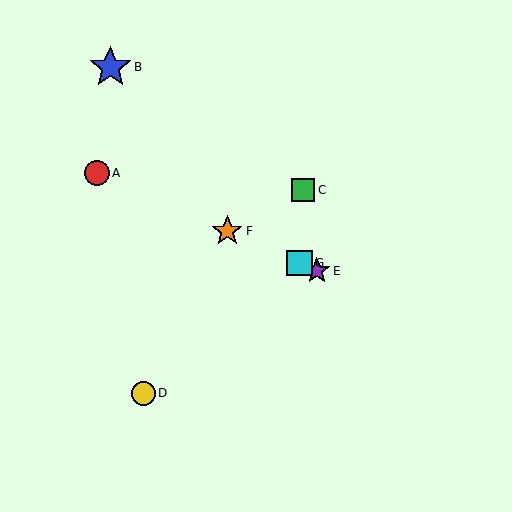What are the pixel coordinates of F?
Object F is at (227, 231).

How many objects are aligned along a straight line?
4 objects (A, E, F, G) are aligned along a straight line.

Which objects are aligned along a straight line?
Objects A, E, F, G are aligned along a straight line.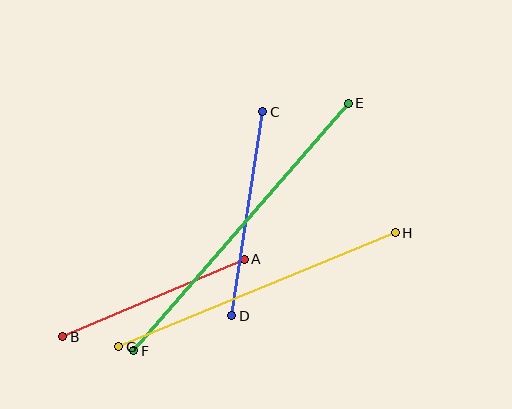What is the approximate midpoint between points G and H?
The midpoint is at approximately (257, 290) pixels.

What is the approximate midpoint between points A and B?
The midpoint is at approximately (154, 298) pixels.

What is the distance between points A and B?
The distance is approximately 197 pixels.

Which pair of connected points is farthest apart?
Points E and F are farthest apart.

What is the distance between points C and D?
The distance is approximately 206 pixels.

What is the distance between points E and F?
The distance is approximately 328 pixels.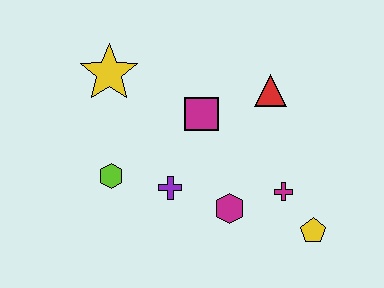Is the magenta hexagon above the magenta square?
No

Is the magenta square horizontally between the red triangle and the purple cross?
Yes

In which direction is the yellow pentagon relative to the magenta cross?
The yellow pentagon is below the magenta cross.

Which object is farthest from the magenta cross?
The yellow star is farthest from the magenta cross.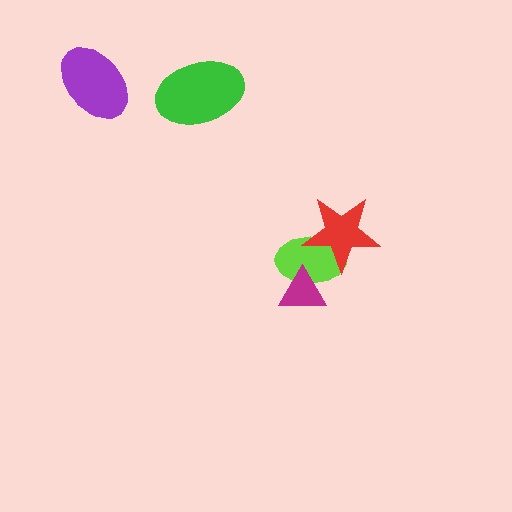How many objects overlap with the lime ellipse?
2 objects overlap with the lime ellipse.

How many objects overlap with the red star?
1 object overlaps with the red star.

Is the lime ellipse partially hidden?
Yes, it is partially covered by another shape.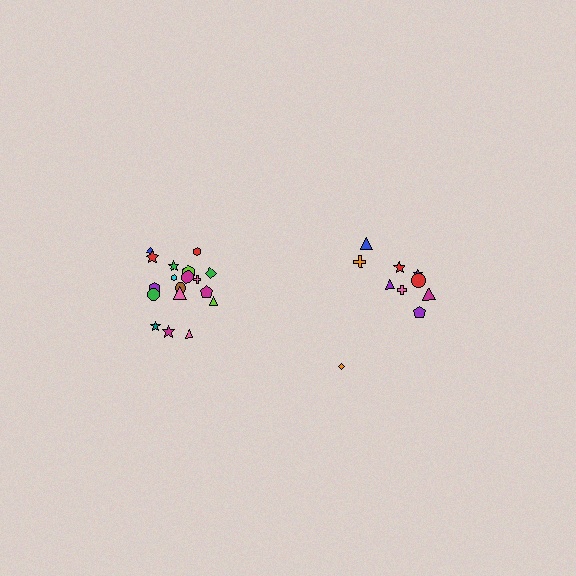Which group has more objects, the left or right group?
The left group.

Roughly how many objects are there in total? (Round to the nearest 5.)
Roughly 30 objects in total.